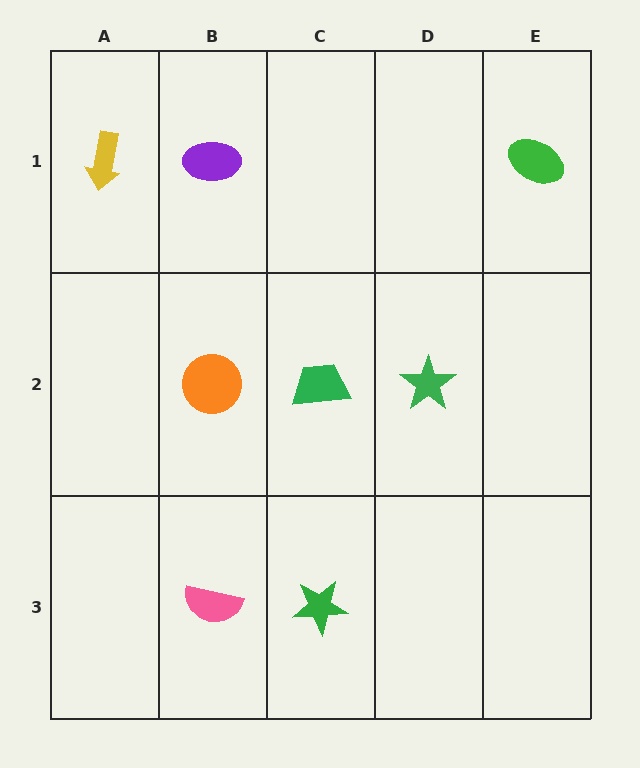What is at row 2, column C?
A green trapezoid.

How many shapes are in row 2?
3 shapes.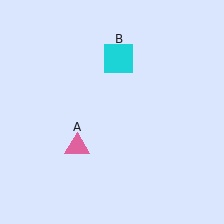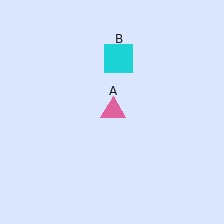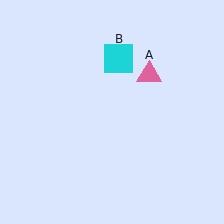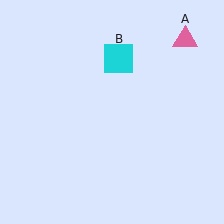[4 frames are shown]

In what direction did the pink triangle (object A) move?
The pink triangle (object A) moved up and to the right.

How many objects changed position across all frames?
1 object changed position: pink triangle (object A).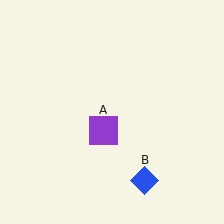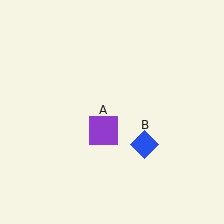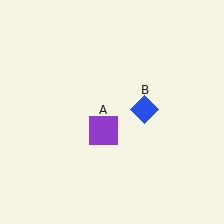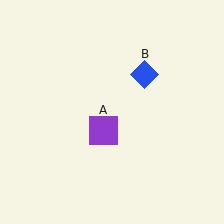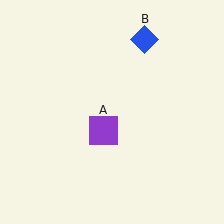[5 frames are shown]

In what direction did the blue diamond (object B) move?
The blue diamond (object B) moved up.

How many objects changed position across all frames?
1 object changed position: blue diamond (object B).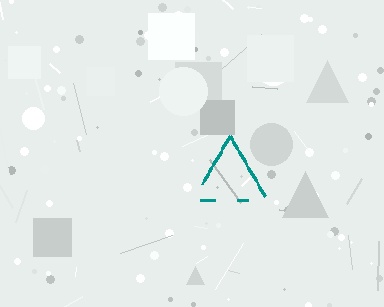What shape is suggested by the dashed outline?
The dashed outline suggests a triangle.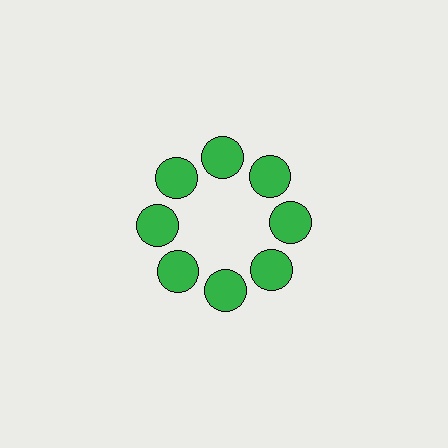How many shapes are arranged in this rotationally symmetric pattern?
There are 8 shapes, arranged in 8 groups of 1.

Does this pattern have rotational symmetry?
Yes, this pattern has 8-fold rotational symmetry. It looks the same after rotating 45 degrees around the center.